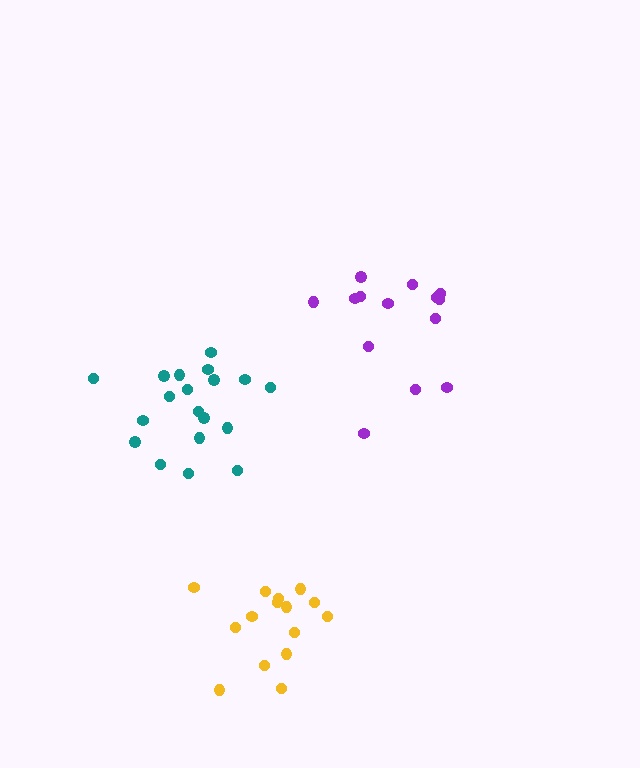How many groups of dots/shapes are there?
There are 3 groups.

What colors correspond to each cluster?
The clusters are colored: purple, teal, yellow.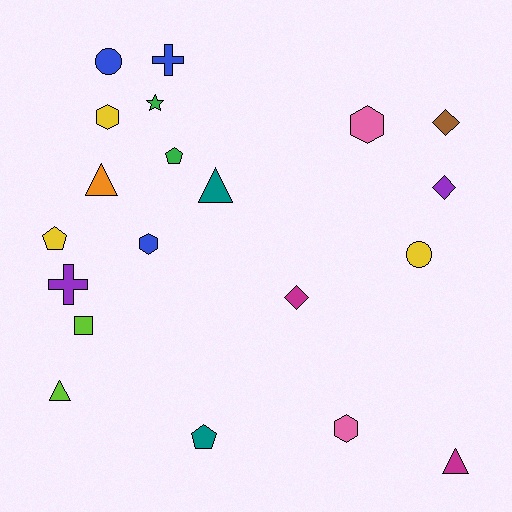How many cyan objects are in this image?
There are no cyan objects.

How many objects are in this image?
There are 20 objects.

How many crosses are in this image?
There are 2 crosses.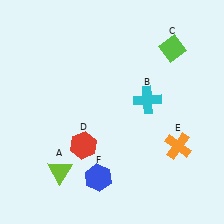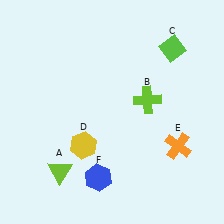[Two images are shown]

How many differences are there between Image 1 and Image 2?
There are 2 differences between the two images.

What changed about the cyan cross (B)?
In Image 1, B is cyan. In Image 2, it changed to lime.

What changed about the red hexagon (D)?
In Image 1, D is red. In Image 2, it changed to yellow.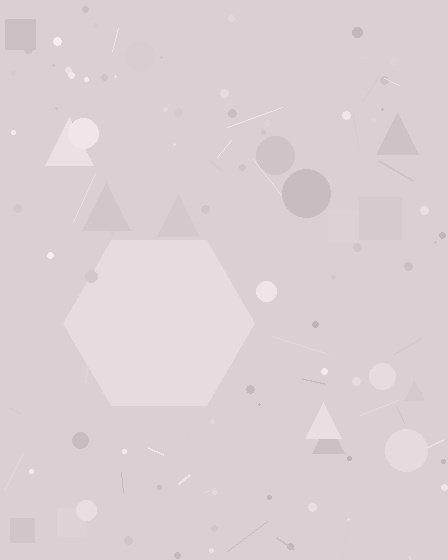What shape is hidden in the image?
A hexagon is hidden in the image.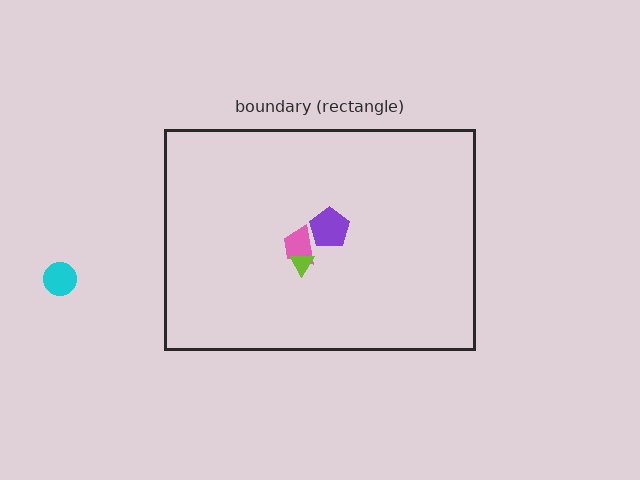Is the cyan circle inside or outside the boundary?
Outside.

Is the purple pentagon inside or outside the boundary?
Inside.